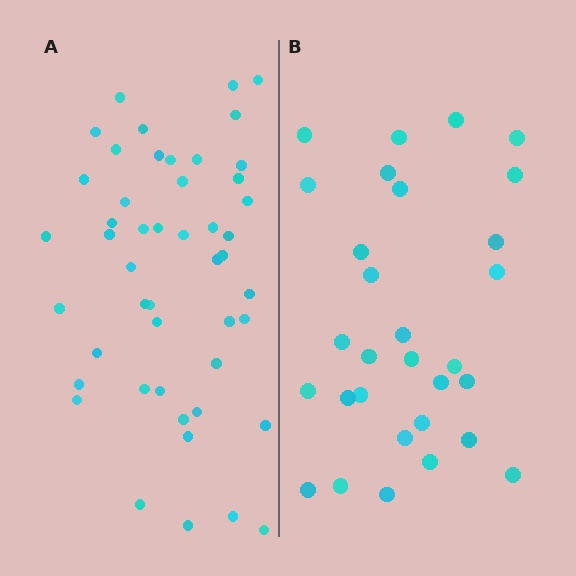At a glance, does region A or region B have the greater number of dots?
Region A (the left region) has more dots.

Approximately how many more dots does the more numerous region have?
Region A has approximately 20 more dots than region B.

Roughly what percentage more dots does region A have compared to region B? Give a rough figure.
About 60% more.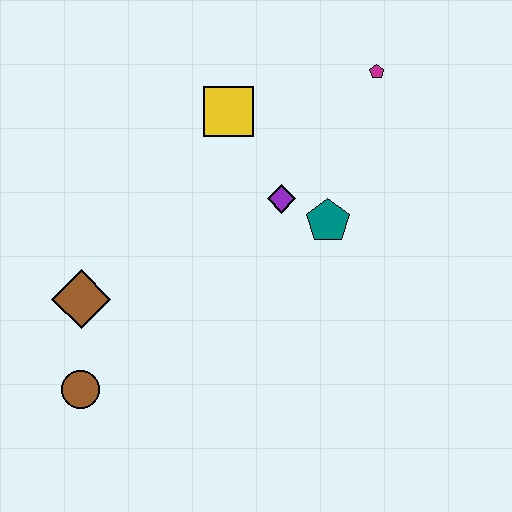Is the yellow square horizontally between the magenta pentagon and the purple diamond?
No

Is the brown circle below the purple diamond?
Yes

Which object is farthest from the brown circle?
The magenta pentagon is farthest from the brown circle.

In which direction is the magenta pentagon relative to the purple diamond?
The magenta pentagon is above the purple diamond.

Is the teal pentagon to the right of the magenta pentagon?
No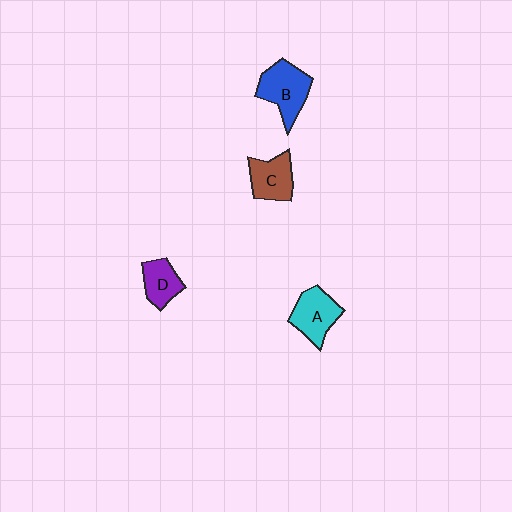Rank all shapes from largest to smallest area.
From largest to smallest: B (blue), A (cyan), C (brown), D (purple).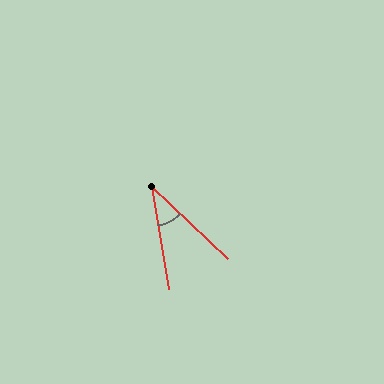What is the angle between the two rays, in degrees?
Approximately 38 degrees.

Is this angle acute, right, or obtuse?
It is acute.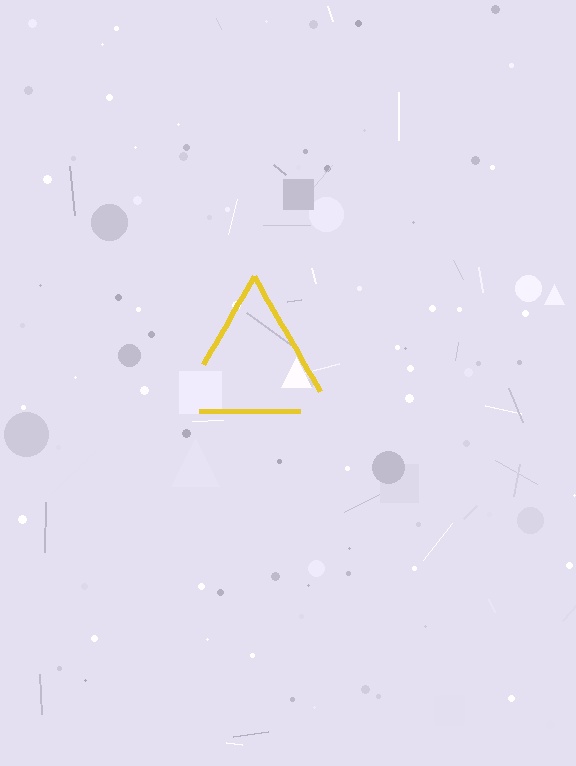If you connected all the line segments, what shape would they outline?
They would outline a triangle.